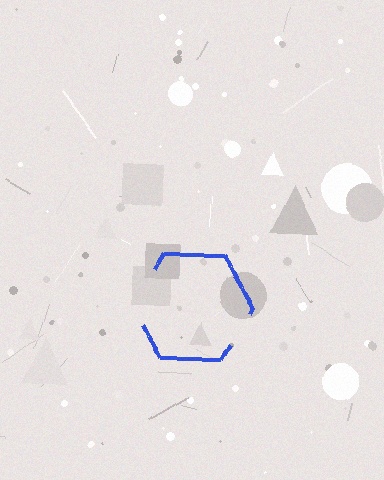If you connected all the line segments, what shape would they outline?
They would outline a hexagon.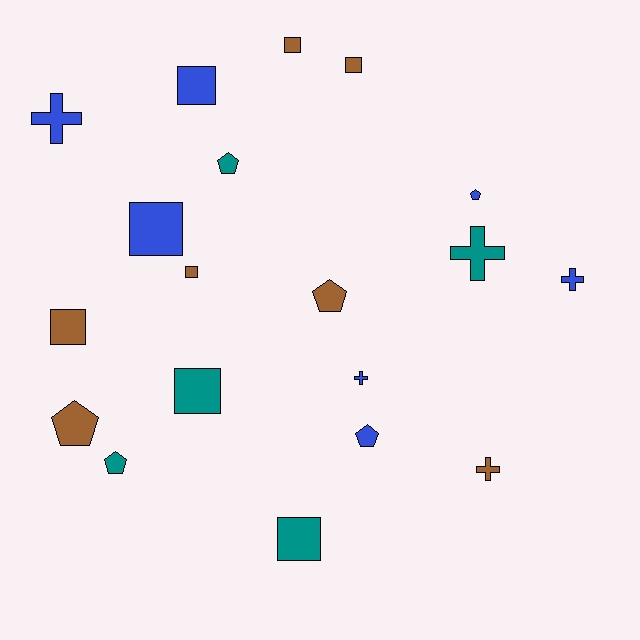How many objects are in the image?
There are 19 objects.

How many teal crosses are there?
There is 1 teal cross.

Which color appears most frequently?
Blue, with 7 objects.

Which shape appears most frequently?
Square, with 8 objects.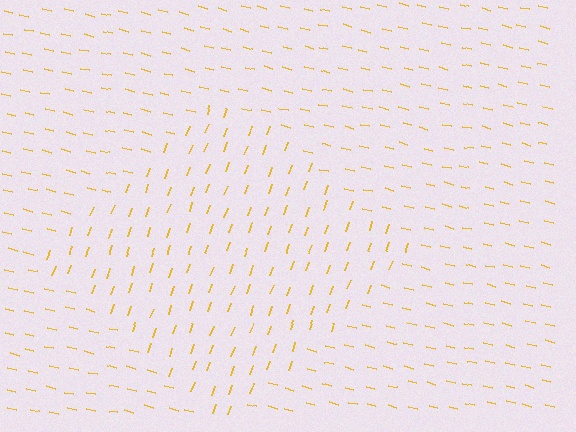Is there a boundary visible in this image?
Yes, there is a texture boundary formed by a change in line orientation.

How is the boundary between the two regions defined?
The boundary is defined purely by a change in line orientation (approximately 84 degrees difference). All lines are the same color and thickness.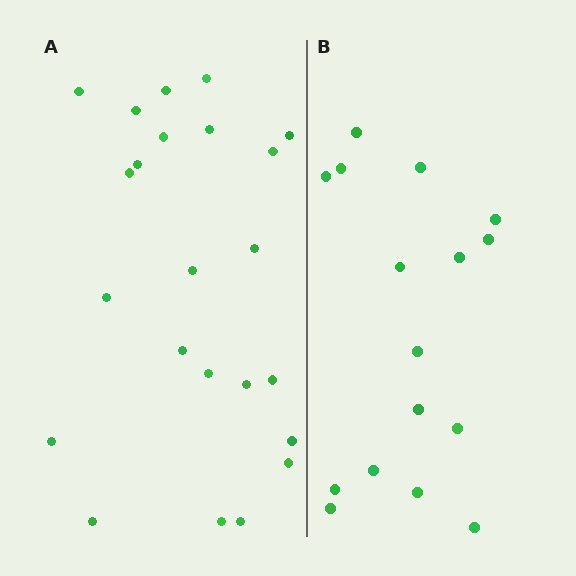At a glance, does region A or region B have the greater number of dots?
Region A (the left region) has more dots.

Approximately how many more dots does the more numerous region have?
Region A has roughly 8 or so more dots than region B.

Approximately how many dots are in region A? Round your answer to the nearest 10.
About 20 dots. (The exact count is 23, which rounds to 20.)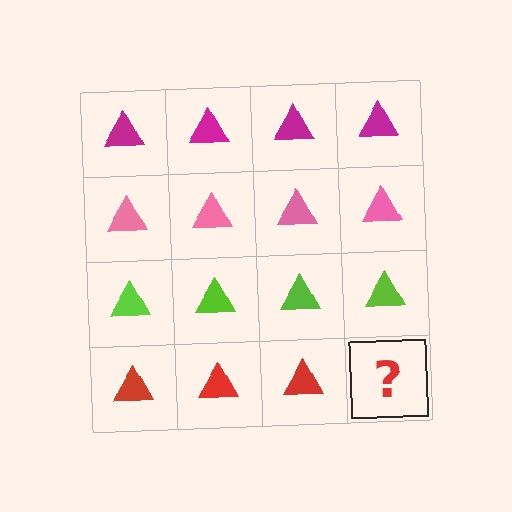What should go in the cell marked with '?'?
The missing cell should contain a red triangle.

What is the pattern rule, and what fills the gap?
The rule is that each row has a consistent color. The gap should be filled with a red triangle.